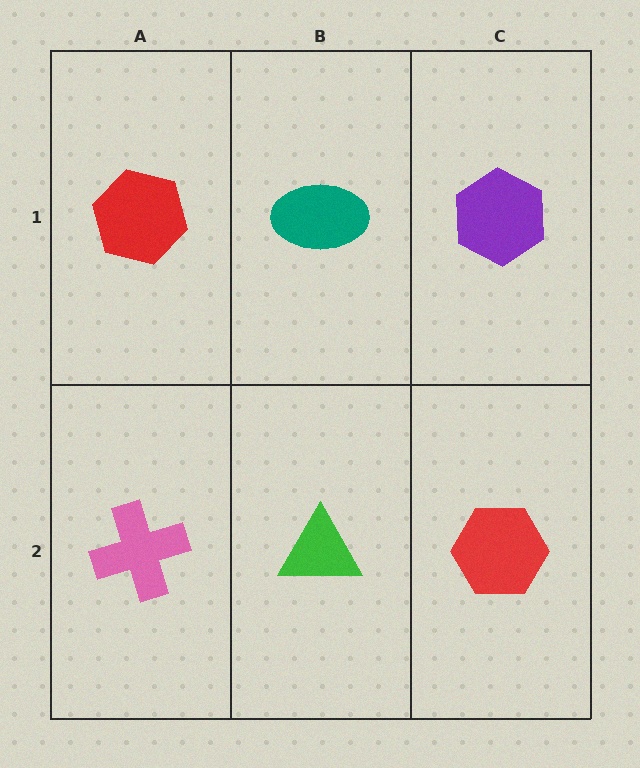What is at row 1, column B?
A teal ellipse.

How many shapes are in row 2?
3 shapes.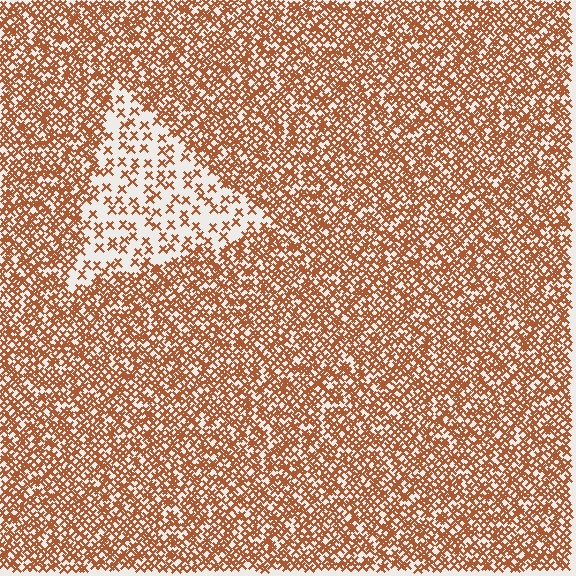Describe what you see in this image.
The image contains small brown elements arranged at two different densities. A triangle-shaped region is visible where the elements are less densely packed than the surrounding area.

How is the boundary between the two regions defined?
The boundary is defined by a change in element density (approximately 2.9x ratio). All elements are the same color, size, and shape.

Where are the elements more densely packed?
The elements are more densely packed outside the triangle boundary.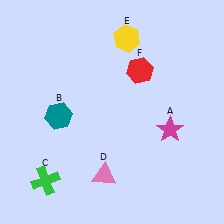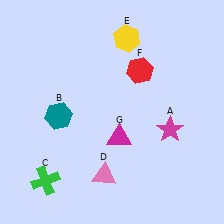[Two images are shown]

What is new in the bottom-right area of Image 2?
A magenta triangle (G) was added in the bottom-right area of Image 2.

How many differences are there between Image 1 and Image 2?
There is 1 difference between the two images.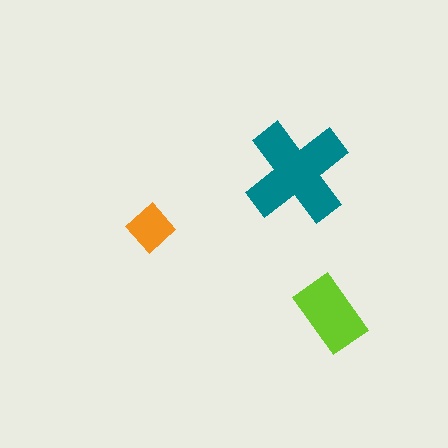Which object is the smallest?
The orange diamond.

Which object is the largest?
The teal cross.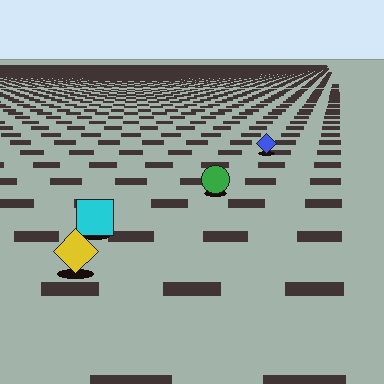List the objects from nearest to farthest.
From nearest to farthest: the yellow diamond, the cyan square, the green circle, the blue diamond.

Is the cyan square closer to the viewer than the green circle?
Yes. The cyan square is closer — you can tell from the texture gradient: the ground texture is coarser near it.